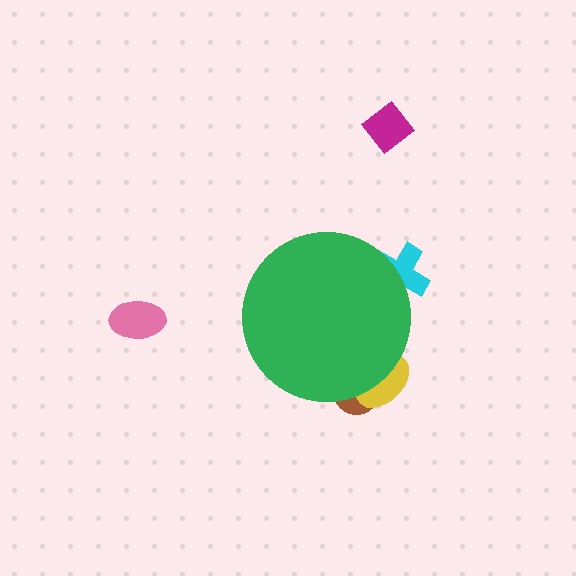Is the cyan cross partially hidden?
Yes, the cyan cross is partially hidden behind the green circle.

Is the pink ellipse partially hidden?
No, the pink ellipse is fully visible.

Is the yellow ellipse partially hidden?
Yes, the yellow ellipse is partially hidden behind the green circle.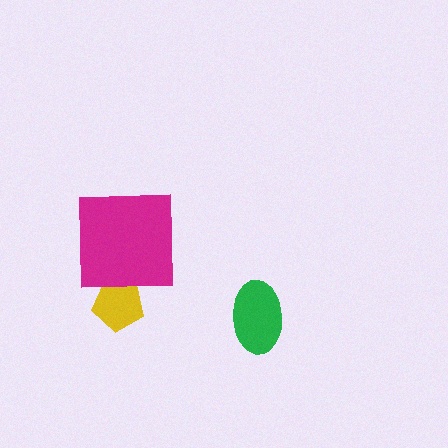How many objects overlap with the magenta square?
1 object overlaps with the magenta square.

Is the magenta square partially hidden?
No, no other shape covers it.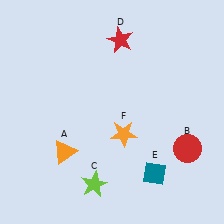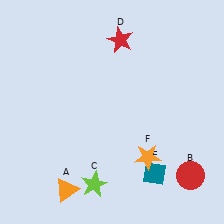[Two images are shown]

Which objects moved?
The objects that moved are: the orange triangle (A), the red circle (B), the orange star (F).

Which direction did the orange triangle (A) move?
The orange triangle (A) moved down.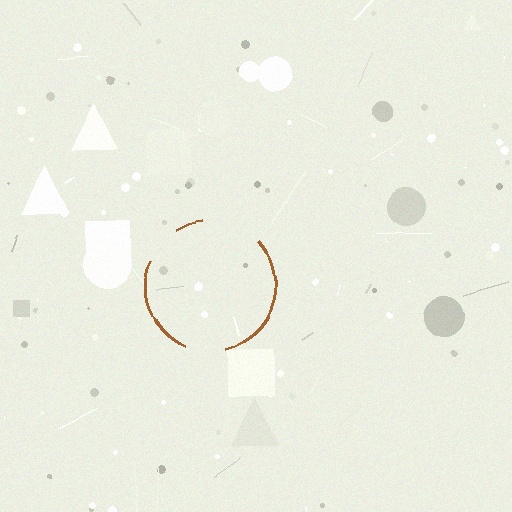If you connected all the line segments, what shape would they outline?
They would outline a circle.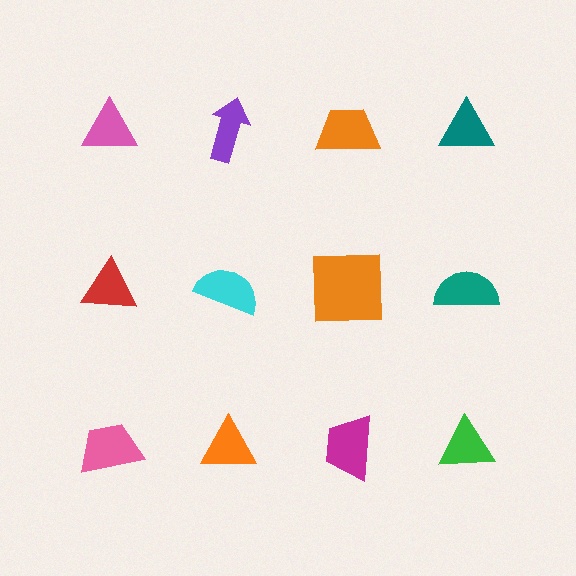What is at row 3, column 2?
An orange triangle.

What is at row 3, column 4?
A green triangle.